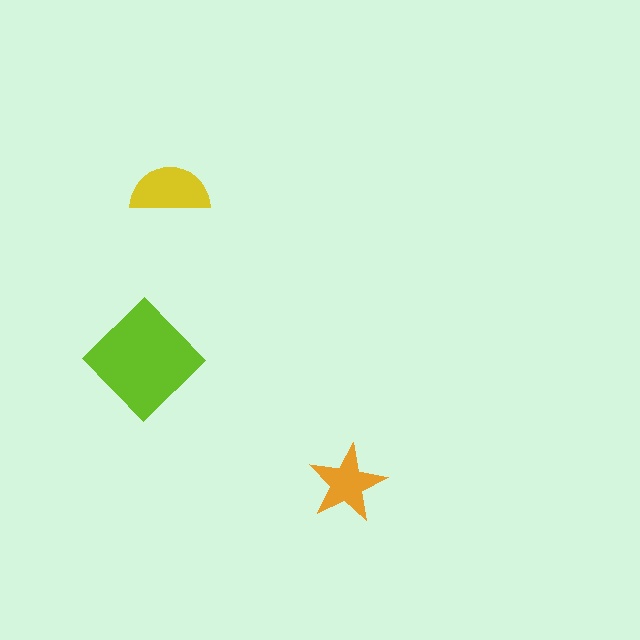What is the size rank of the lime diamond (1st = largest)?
1st.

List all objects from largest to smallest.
The lime diamond, the yellow semicircle, the orange star.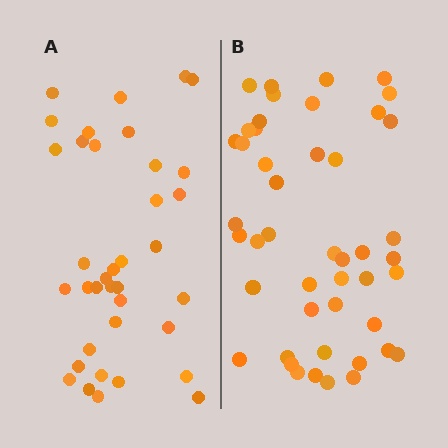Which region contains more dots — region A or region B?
Region B (the right region) has more dots.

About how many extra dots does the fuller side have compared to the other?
Region B has roughly 8 or so more dots than region A.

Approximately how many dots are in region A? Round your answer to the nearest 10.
About 40 dots. (The exact count is 37, which rounds to 40.)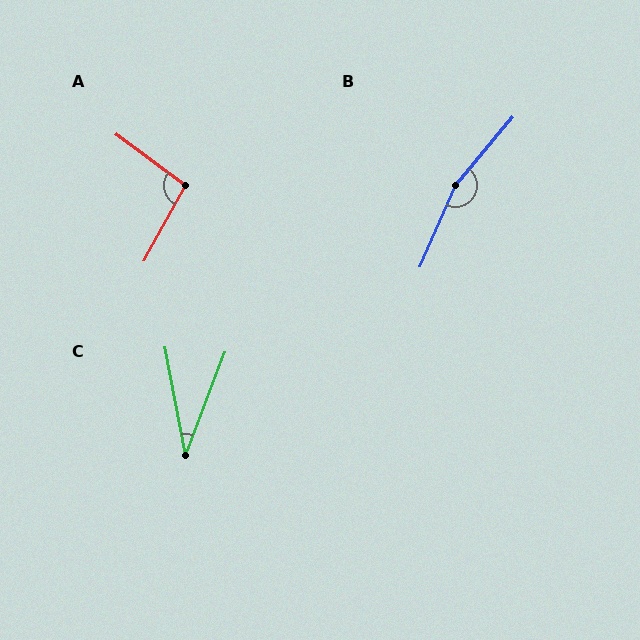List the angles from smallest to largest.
C (31°), A (97°), B (163°).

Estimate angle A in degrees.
Approximately 97 degrees.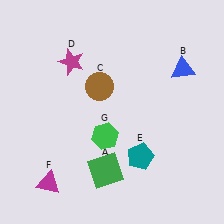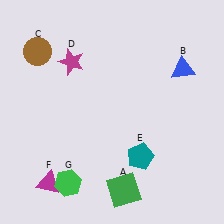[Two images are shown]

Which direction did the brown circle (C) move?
The brown circle (C) moved left.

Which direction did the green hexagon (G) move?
The green hexagon (G) moved down.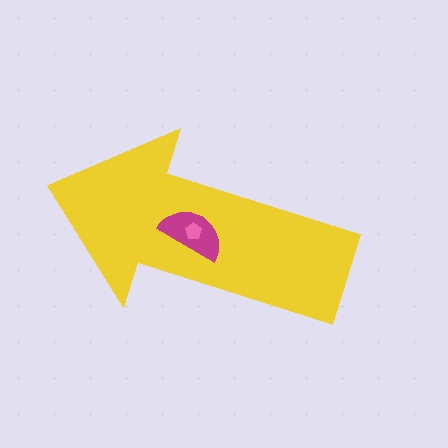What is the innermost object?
The pink pentagon.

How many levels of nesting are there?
3.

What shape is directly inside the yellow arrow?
The magenta semicircle.